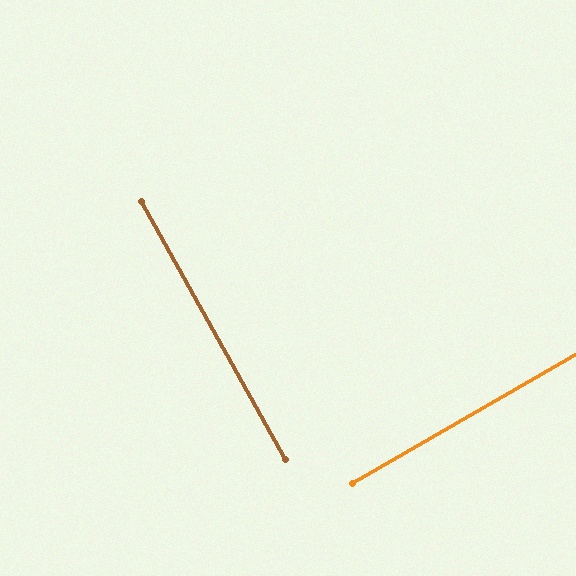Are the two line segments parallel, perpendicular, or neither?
Perpendicular — they meet at approximately 89°.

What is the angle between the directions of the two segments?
Approximately 89 degrees.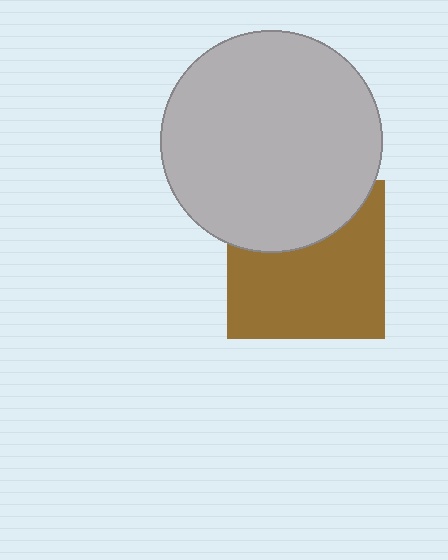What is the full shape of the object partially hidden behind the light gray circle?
The partially hidden object is a brown square.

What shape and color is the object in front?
The object in front is a light gray circle.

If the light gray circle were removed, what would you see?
You would see the complete brown square.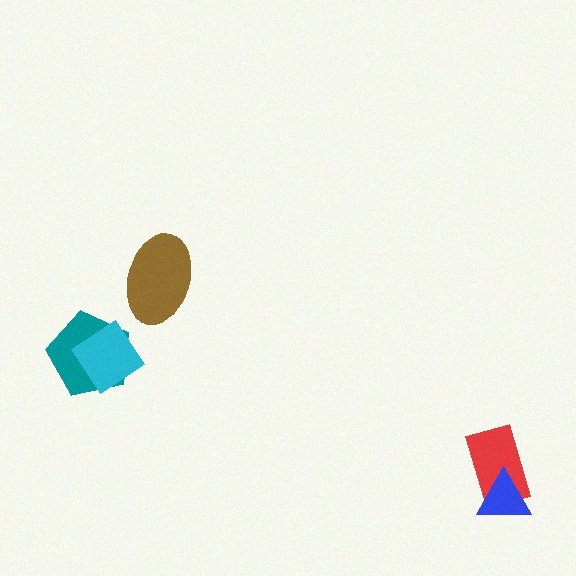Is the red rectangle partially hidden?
Yes, it is partially covered by another shape.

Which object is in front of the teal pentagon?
The cyan diamond is in front of the teal pentagon.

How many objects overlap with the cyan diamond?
1 object overlaps with the cyan diamond.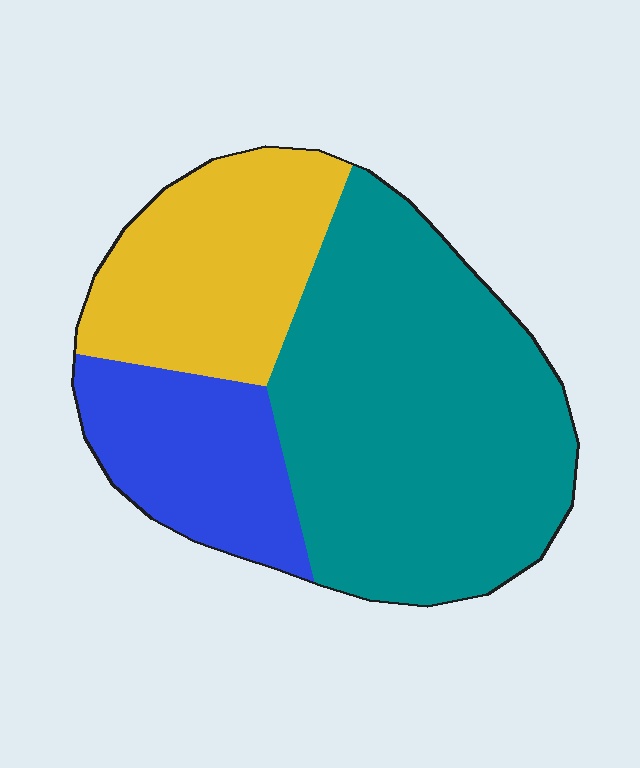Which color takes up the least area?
Blue, at roughly 20%.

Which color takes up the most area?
Teal, at roughly 55%.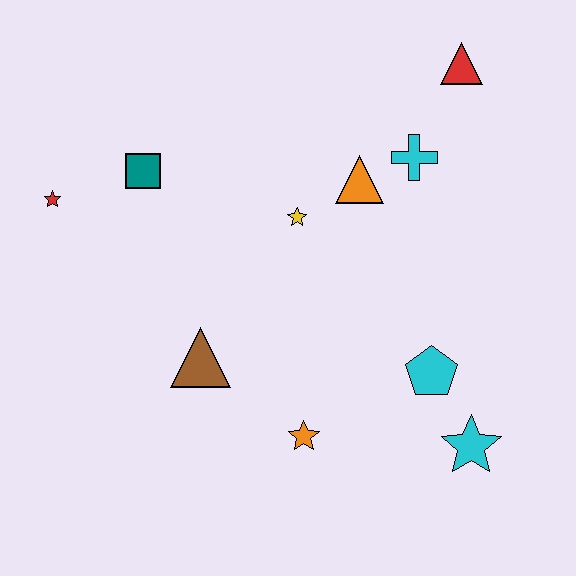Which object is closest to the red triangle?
The cyan cross is closest to the red triangle.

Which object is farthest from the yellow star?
The cyan star is farthest from the yellow star.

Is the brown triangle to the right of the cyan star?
No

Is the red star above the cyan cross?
No